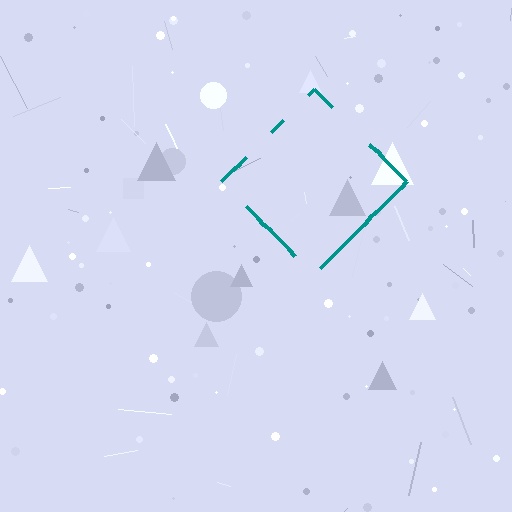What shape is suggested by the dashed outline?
The dashed outline suggests a diamond.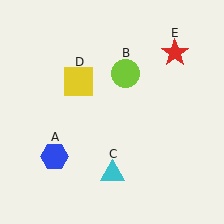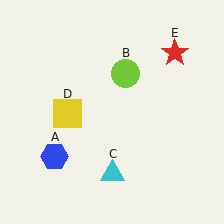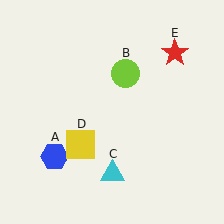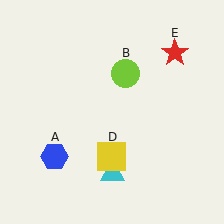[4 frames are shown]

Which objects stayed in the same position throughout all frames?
Blue hexagon (object A) and lime circle (object B) and cyan triangle (object C) and red star (object E) remained stationary.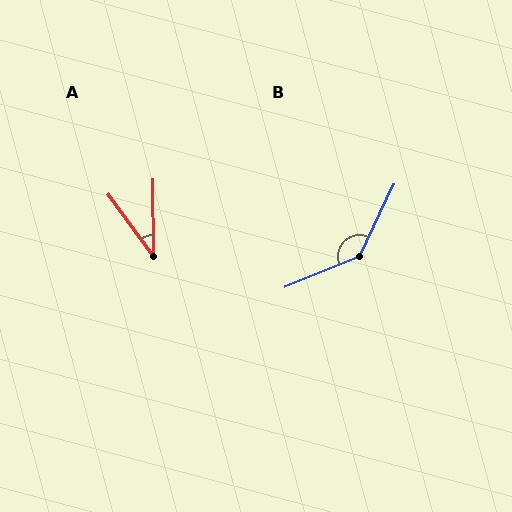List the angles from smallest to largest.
A (35°), B (138°).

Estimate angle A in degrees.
Approximately 35 degrees.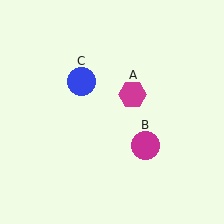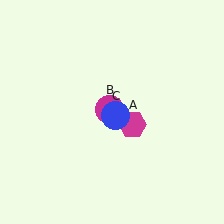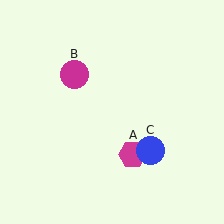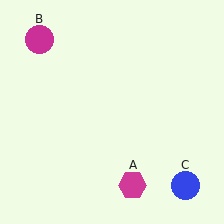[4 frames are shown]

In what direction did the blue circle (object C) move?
The blue circle (object C) moved down and to the right.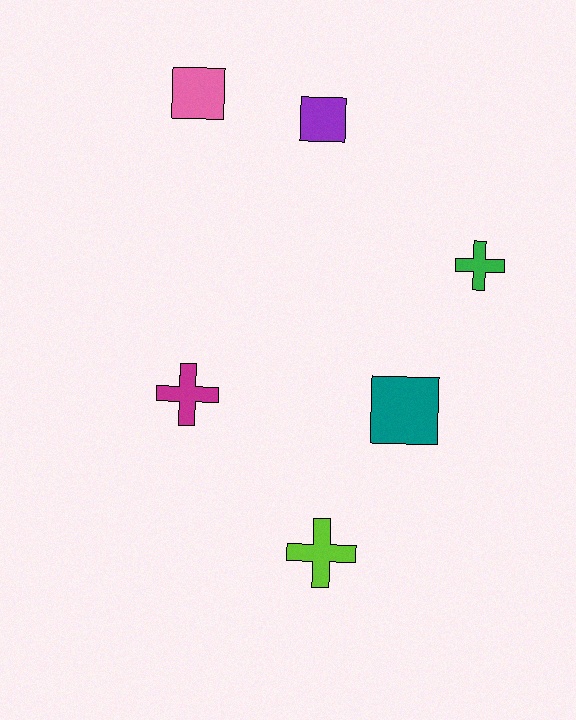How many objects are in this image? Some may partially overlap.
There are 6 objects.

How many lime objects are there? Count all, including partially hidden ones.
There is 1 lime object.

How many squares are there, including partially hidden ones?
There are 3 squares.